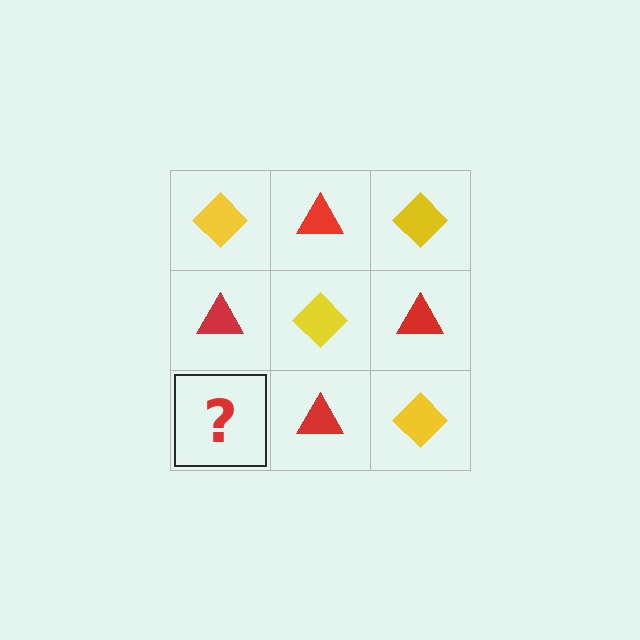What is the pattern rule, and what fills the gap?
The rule is that it alternates yellow diamond and red triangle in a checkerboard pattern. The gap should be filled with a yellow diamond.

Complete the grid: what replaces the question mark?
The question mark should be replaced with a yellow diamond.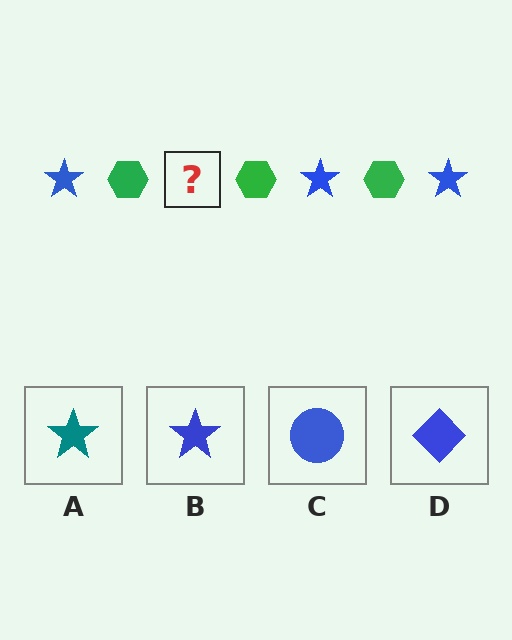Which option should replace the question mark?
Option B.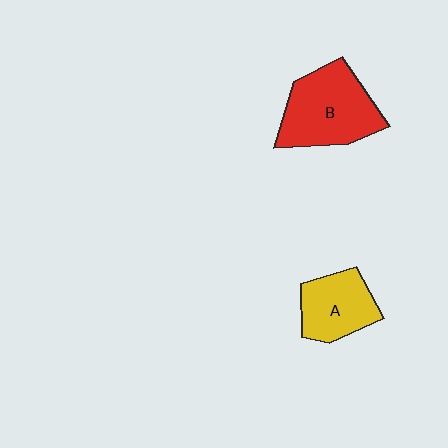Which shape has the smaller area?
Shape A (yellow).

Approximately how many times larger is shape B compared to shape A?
Approximately 1.4 times.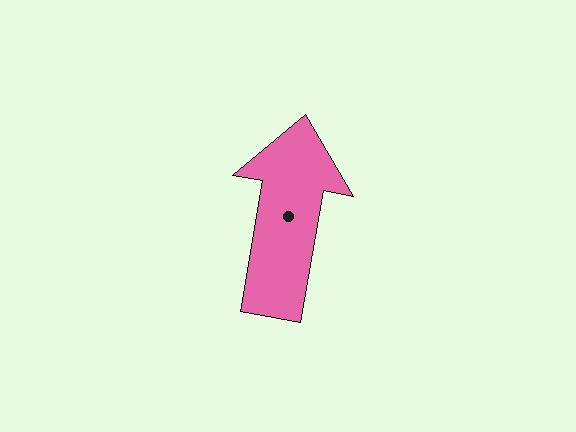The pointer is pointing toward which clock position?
Roughly 12 o'clock.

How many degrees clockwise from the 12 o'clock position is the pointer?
Approximately 10 degrees.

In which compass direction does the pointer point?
North.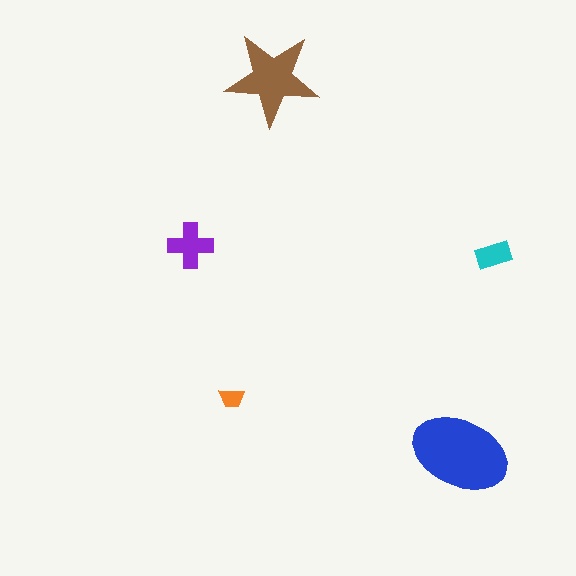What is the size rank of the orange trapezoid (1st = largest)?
5th.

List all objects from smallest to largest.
The orange trapezoid, the cyan rectangle, the purple cross, the brown star, the blue ellipse.